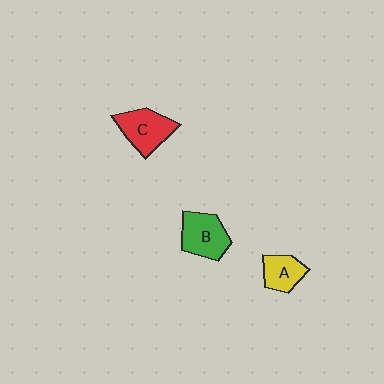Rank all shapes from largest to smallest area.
From largest to smallest: C (red), B (green), A (yellow).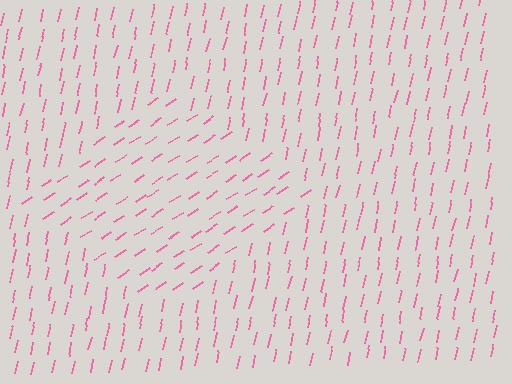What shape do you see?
I see a diamond.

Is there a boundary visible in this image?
Yes, there is a texture boundary formed by a change in line orientation.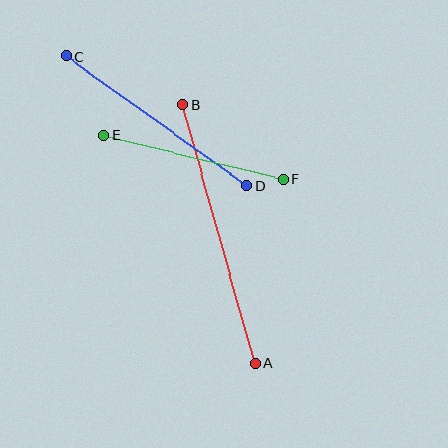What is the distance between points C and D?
The distance is approximately 223 pixels.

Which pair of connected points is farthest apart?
Points A and B are farthest apart.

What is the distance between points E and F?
The distance is approximately 185 pixels.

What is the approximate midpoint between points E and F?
The midpoint is at approximately (194, 157) pixels.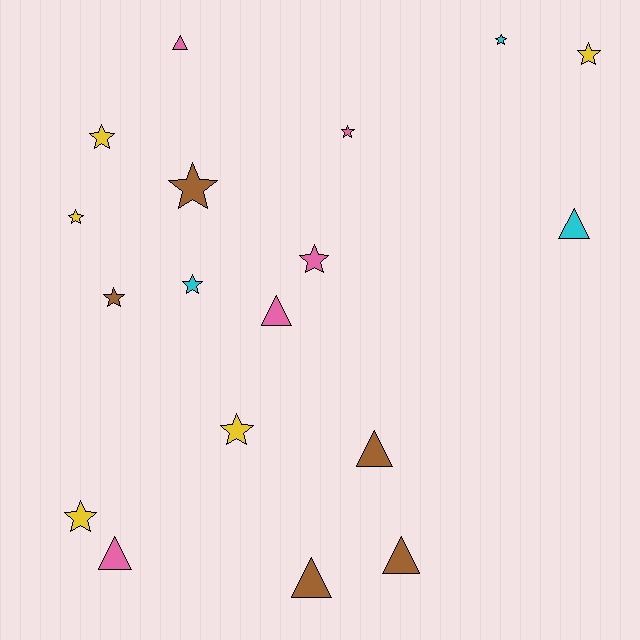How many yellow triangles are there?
There are no yellow triangles.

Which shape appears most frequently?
Star, with 11 objects.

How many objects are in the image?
There are 18 objects.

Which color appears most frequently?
Pink, with 5 objects.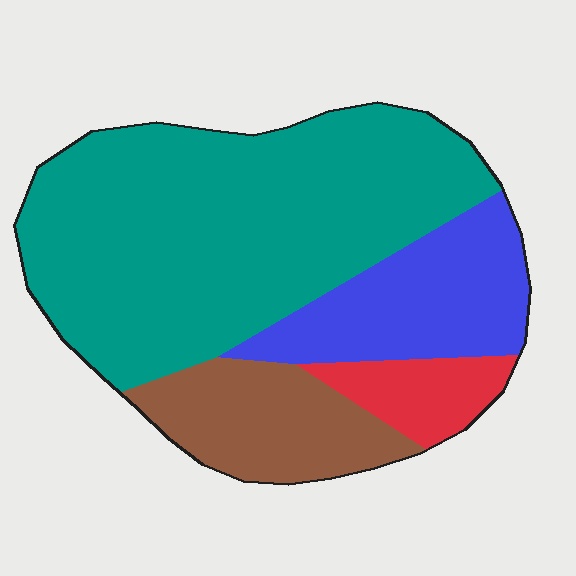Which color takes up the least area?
Red, at roughly 10%.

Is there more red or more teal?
Teal.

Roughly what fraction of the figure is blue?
Blue covers about 20% of the figure.